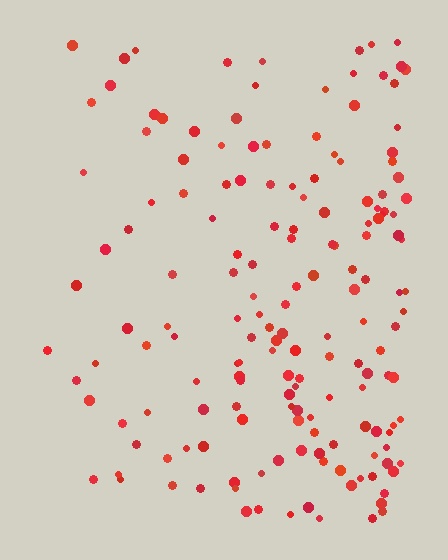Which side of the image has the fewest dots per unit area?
The left.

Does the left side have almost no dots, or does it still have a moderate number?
Still a moderate number, just noticeably fewer than the right.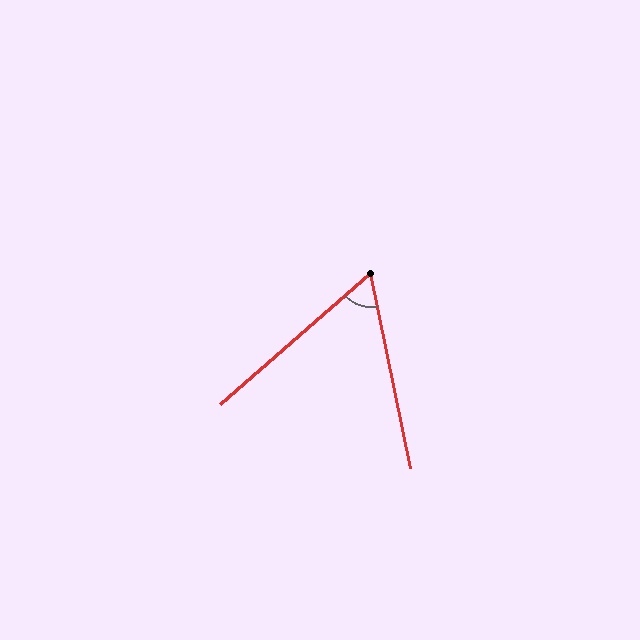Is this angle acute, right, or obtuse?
It is acute.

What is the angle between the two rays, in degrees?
Approximately 60 degrees.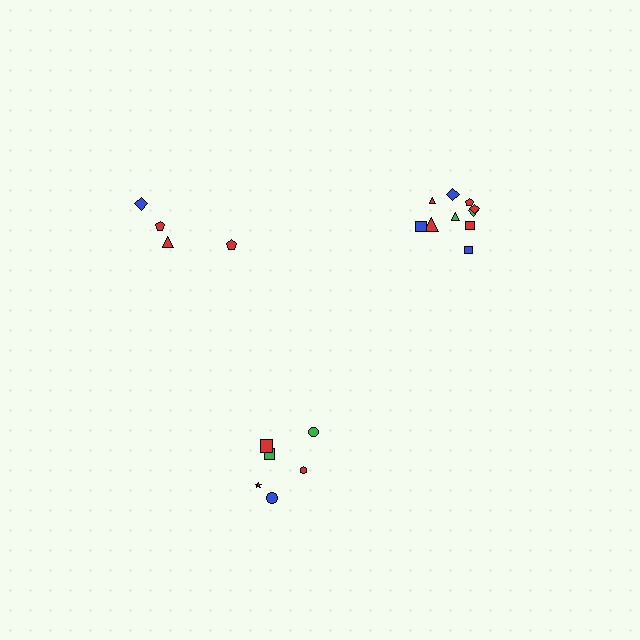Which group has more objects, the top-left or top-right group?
The top-right group.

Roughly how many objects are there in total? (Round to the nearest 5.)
Roughly 20 objects in total.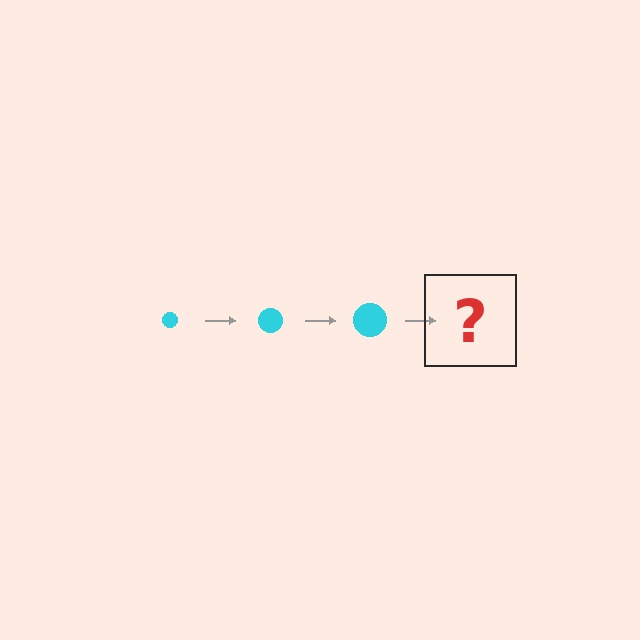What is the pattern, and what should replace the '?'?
The pattern is that the circle gets progressively larger each step. The '?' should be a cyan circle, larger than the previous one.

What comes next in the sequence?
The next element should be a cyan circle, larger than the previous one.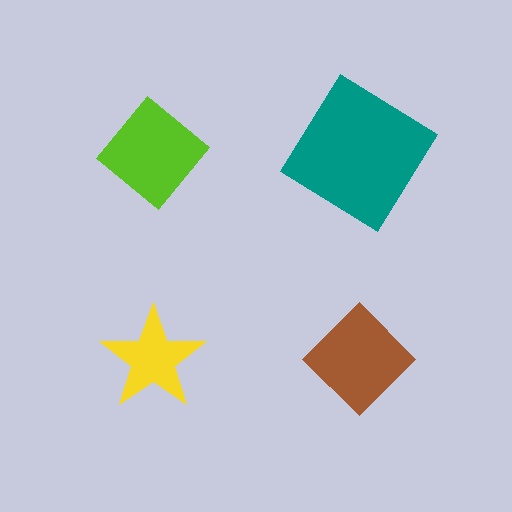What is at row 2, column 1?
A yellow star.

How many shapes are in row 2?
2 shapes.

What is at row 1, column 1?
A lime diamond.